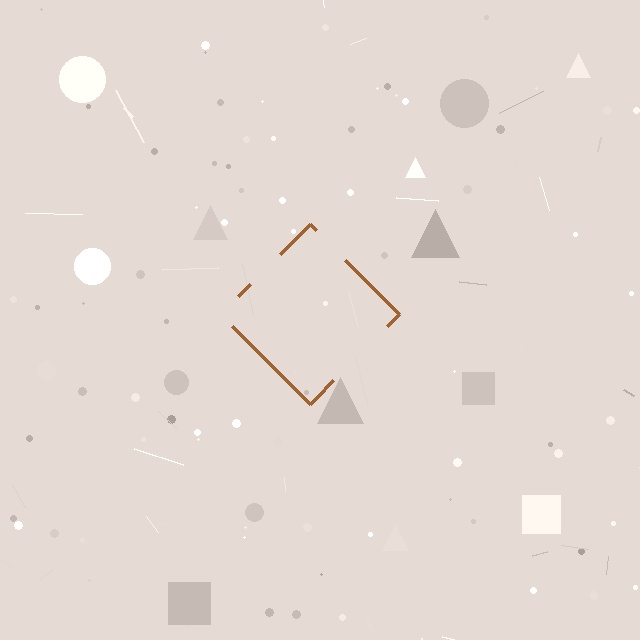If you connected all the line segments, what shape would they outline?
They would outline a diamond.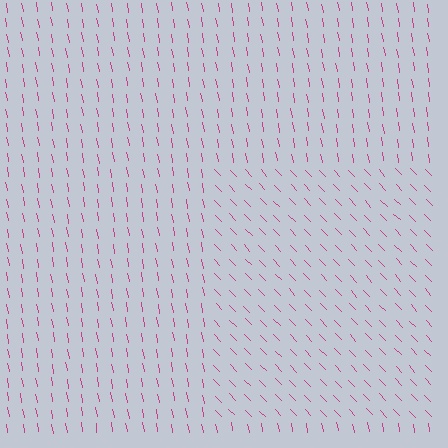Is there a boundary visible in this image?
Yes, there is a texture boundary formed by a change in line orientation.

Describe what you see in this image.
The image is filled with small magenta line segments. A rectangle region in the image has lines oriented differently from the surrounding lines, creating a visible texture boundary.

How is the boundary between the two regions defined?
The boundary is defined purely by a change in line orientation (approximately 35 degrees difference). All lines are the same color and thickness.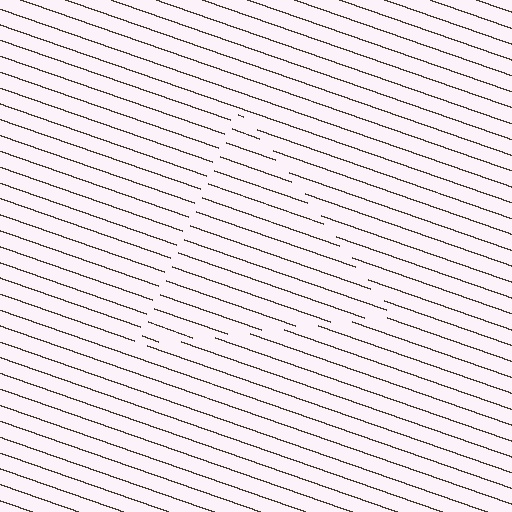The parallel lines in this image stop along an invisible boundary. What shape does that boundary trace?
An illusory triangle. The interior of the shape contains the same grating, shifted by half a period — the contour is defined by the phase discontinuity where line-ends from the inner and outer gratings abut.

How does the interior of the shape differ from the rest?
The interior of the shape contains the same grating, shifted by half a period — the contour is defined by the phase discontinuity where line-ends from the inner and outer gratings abut.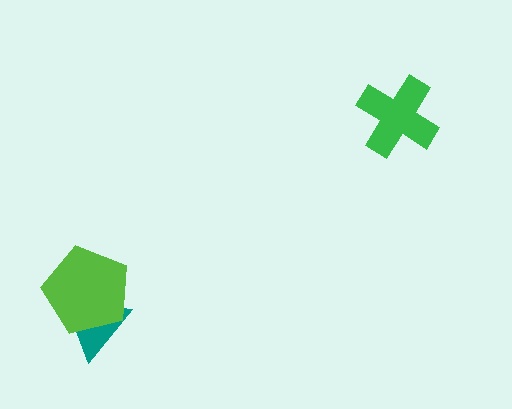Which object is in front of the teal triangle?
The lime pentagon is in front of the teal triangle.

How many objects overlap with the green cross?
0 objects overlap with the green cross.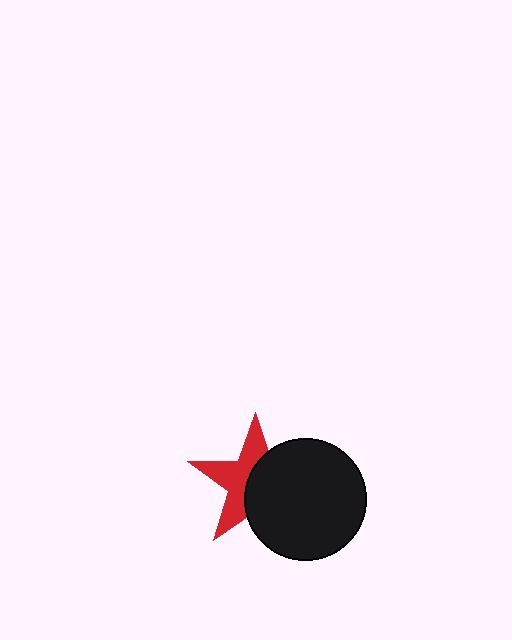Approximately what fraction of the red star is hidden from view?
Roughly 52% of the red star is hidden behind the black circle.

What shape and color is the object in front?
The object in front is a black circle.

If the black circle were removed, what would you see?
You would see the complete red star.